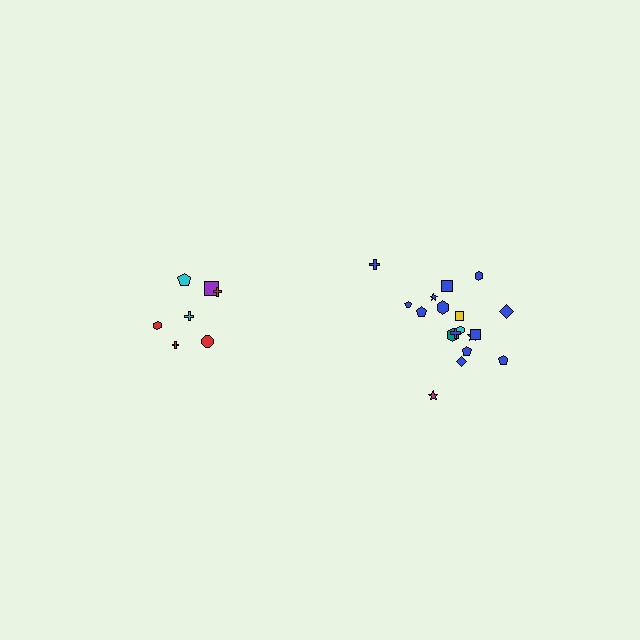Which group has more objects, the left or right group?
The right group.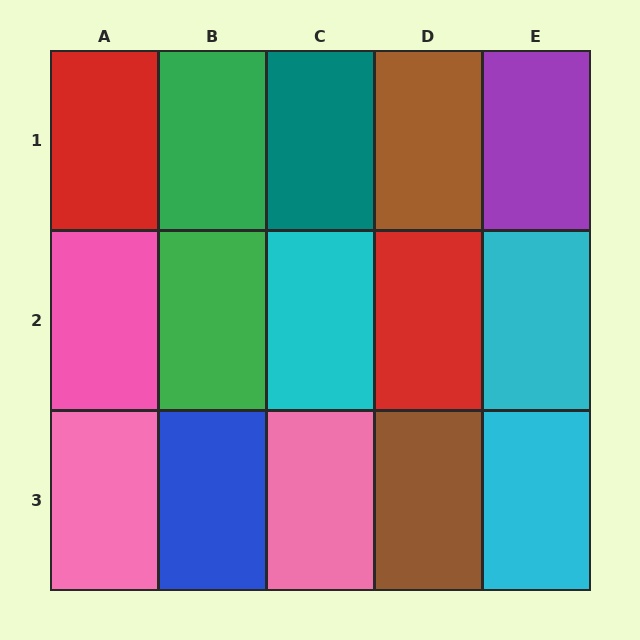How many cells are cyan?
3 cells are cyan.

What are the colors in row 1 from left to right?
Red, green, teal, brown, purple.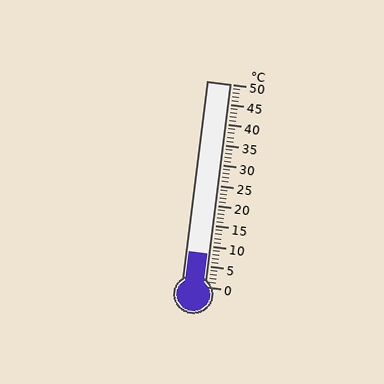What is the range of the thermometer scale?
The thermometer scale ranges from 0°C to 50°C.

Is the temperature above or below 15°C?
The temperature is below 15°C.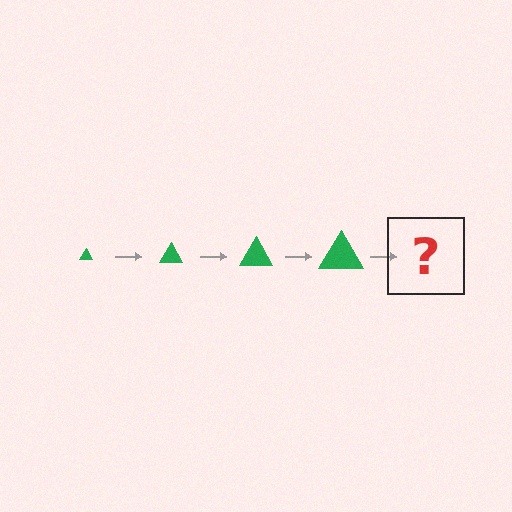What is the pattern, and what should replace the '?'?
The pattern is that the triangle gets progressively larger each step. The '?' should be a green triangle, larger than the previous one.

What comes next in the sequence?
The next element should be a green triangle, larger than the previous one.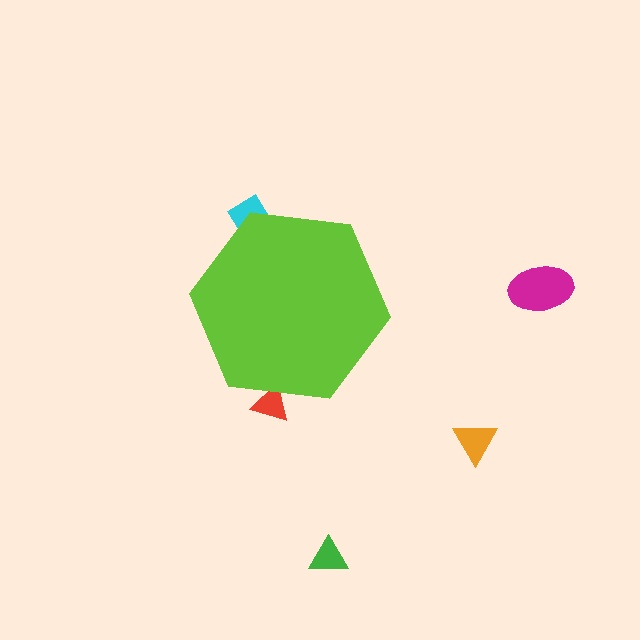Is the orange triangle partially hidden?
No, the orange triangle is fully visible.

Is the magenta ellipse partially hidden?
No, the magenta ellipse is fully visible.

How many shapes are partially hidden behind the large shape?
2 shapes are partially hidden.